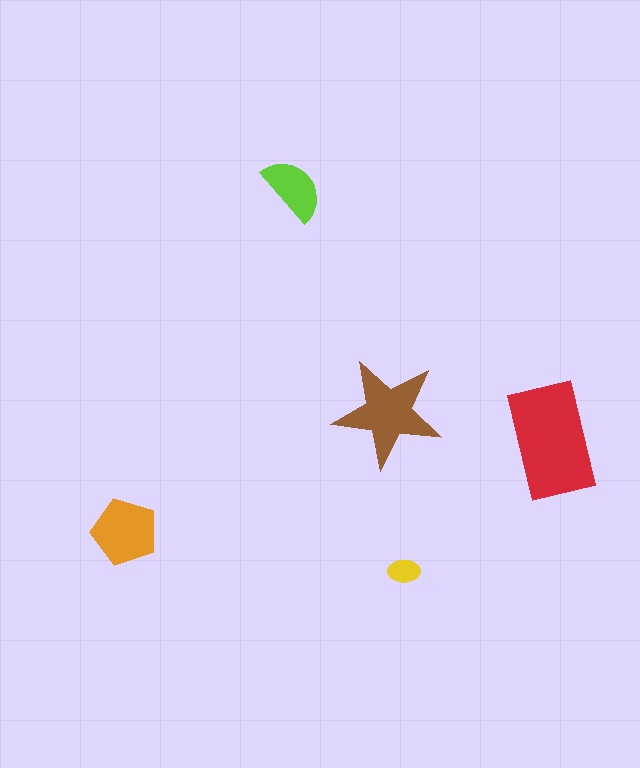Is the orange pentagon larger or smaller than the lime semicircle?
Larger.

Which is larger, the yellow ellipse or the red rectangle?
The red rectangle.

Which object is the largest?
The red rectangle.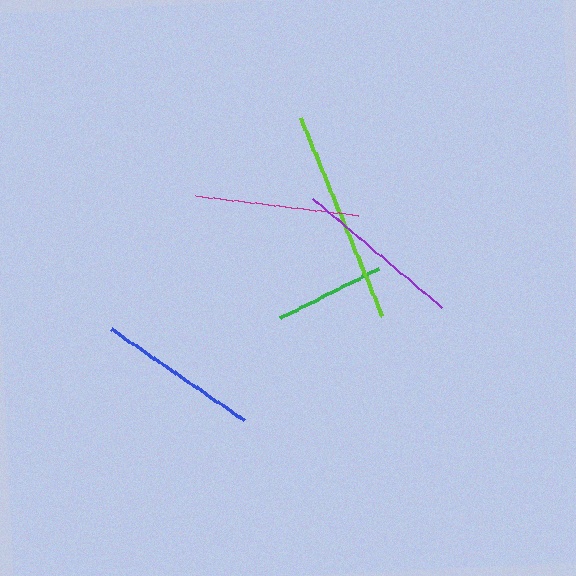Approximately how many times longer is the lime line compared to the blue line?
The lime line is approximately 1.3 times the length of the blue line.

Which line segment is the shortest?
The green line is the shortest at approximately 110 pixels.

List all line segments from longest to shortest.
From longest to shortest: lime, purple, magenta, blue, green.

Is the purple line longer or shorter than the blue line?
The purple line is longer than the blue line.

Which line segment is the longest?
The lime line is the longest at approximately 214 pixels.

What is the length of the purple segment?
The purple segment is approximately 170 pixels long.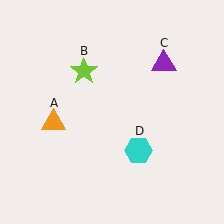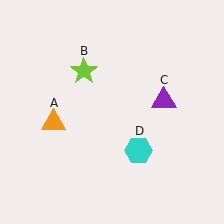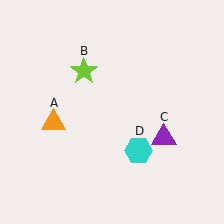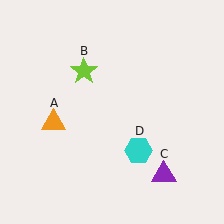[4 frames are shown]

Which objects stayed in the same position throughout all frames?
Orange triangle (object A) and lime star (object B) and cyan hexagon (object D) remained stationary.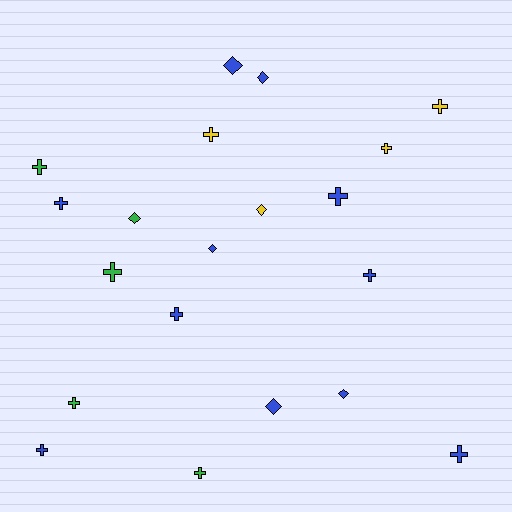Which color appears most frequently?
Blue, with 11 objects.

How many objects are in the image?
There are 20 objects.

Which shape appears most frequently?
Cross, with 13 objects.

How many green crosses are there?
There are 4 green crosses.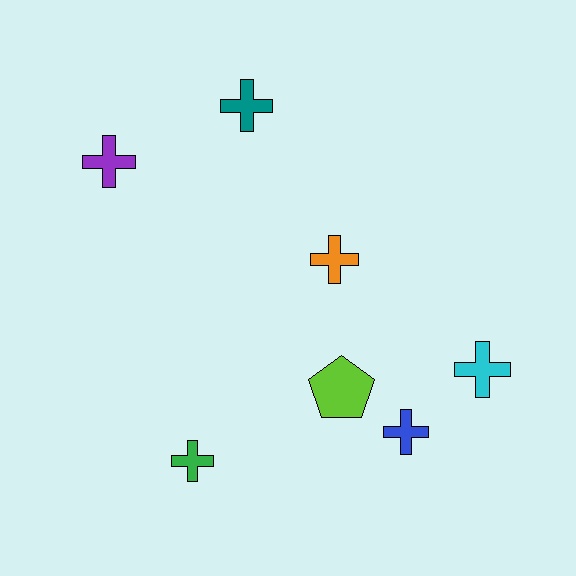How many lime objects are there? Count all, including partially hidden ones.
There is 1 lime object.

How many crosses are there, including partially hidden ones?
There are 6 crosses.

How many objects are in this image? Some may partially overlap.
There are 7 objects.